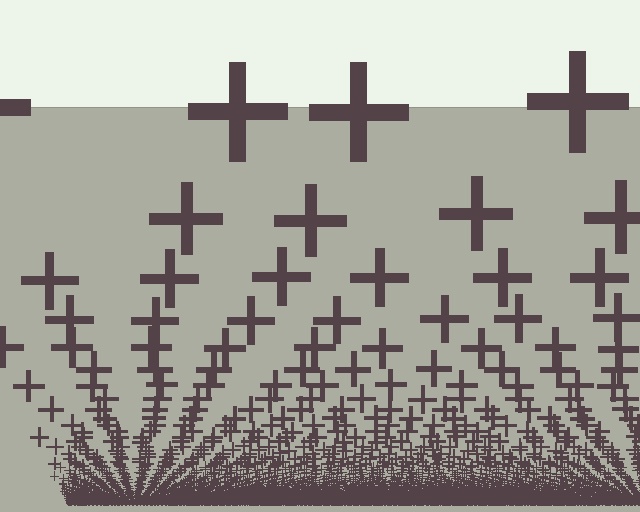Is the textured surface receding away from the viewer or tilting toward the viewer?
The surface appears to tilt toward the viewer. Texture elements get larger and sparser toward the top.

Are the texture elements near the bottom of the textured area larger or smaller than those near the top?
Smaller. The gradient is inverted — elements near the bottom are smaller and denser.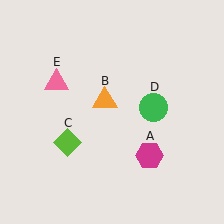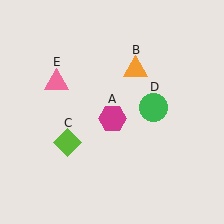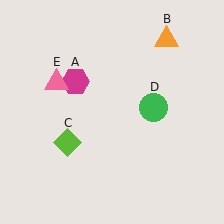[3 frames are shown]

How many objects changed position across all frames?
2 objects changed position: magenta hexagon (object A), orange triangle (object B).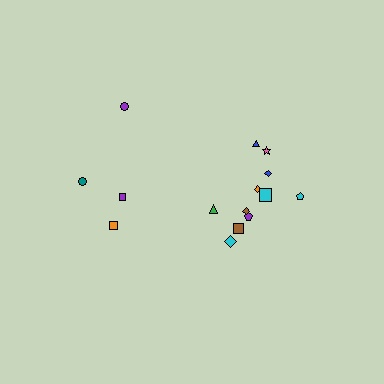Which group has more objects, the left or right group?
The right group.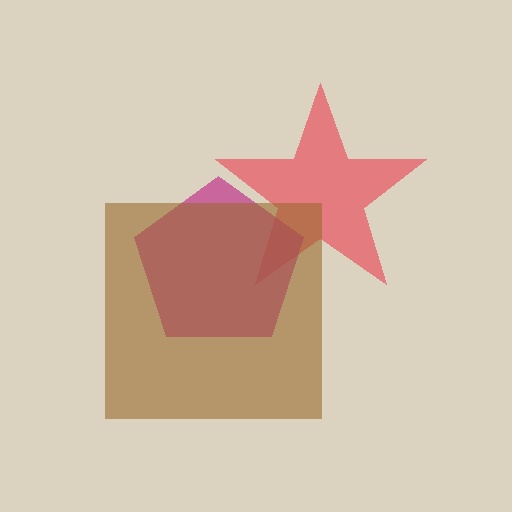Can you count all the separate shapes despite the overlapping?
Yes, there are 3 separate shapes.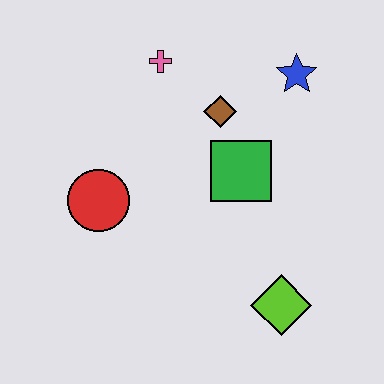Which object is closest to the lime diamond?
The green square is closest to the lime diamond.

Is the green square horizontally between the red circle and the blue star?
Yes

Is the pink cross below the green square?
No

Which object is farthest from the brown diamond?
The lime diamond is farthest from the brown diamond.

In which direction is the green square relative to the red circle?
The green square is to the right of the red circle.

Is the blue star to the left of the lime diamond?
No